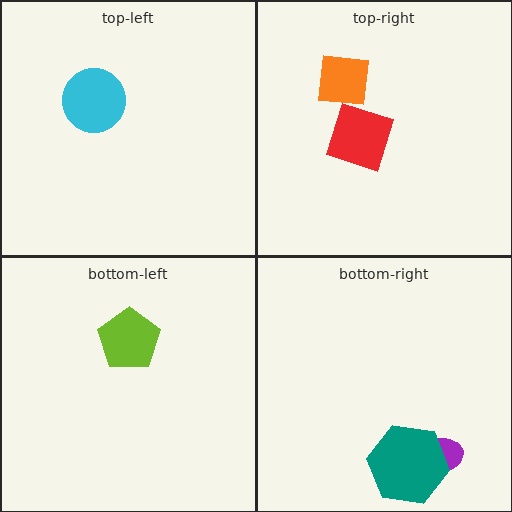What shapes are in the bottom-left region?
The lime pentagon.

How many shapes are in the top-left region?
1.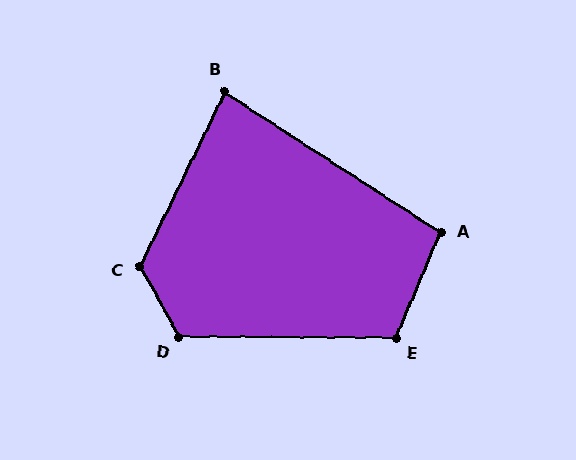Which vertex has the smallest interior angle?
B, at approximately 83 degrees.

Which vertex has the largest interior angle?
C, at approximately 125 degrees.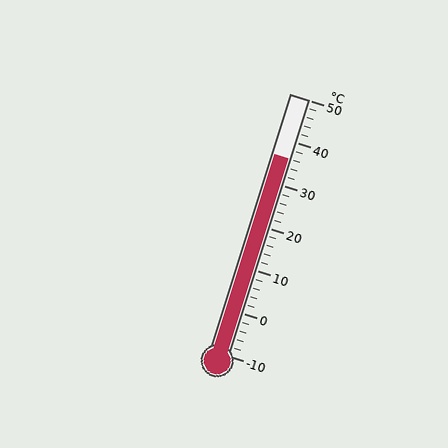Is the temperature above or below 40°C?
The temperature is below 40°C.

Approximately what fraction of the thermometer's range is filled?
The thermometer is filled to approximately 75% of its range.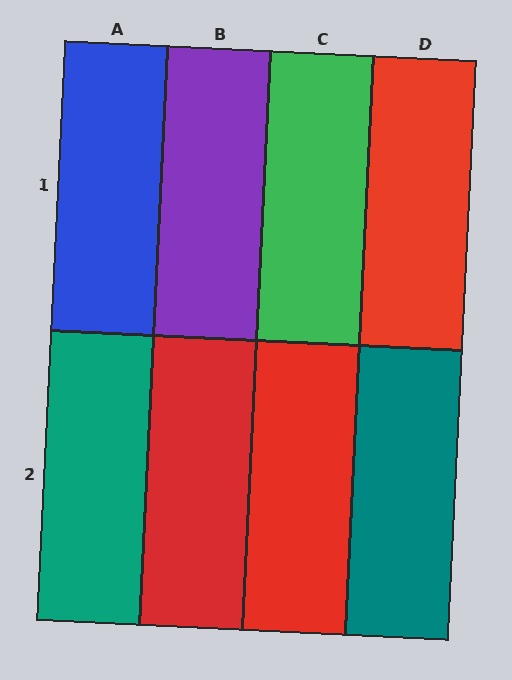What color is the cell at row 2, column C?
Red.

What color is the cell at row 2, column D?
Teal.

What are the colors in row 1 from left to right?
Blue, purple, green, red.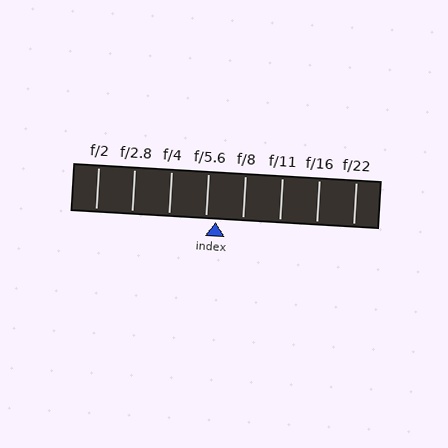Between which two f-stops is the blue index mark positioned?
The index mark is between f/5.6 and f/8.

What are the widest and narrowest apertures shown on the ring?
The widest aperture shown is f/2 and the narrowest is f/22.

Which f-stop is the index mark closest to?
The index mark is closest to f/5.6.